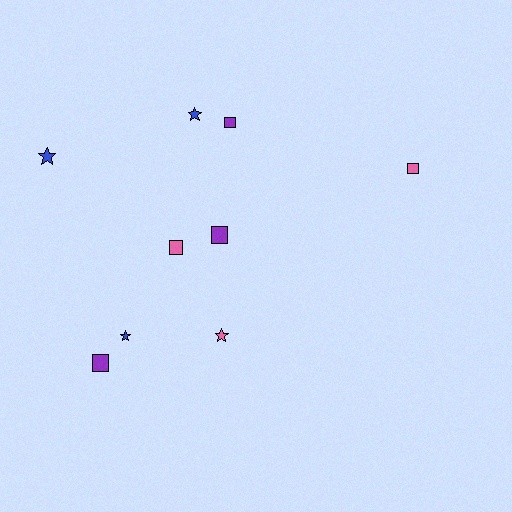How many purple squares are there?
There are 3 purple squares.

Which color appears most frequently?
Pink, with 3 objects.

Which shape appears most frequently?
Square, with 5 objects.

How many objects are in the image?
There are 9 objects.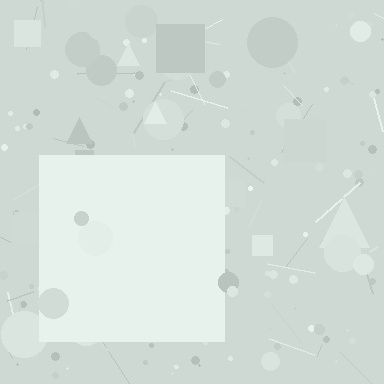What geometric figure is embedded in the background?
A square is embedded in the background.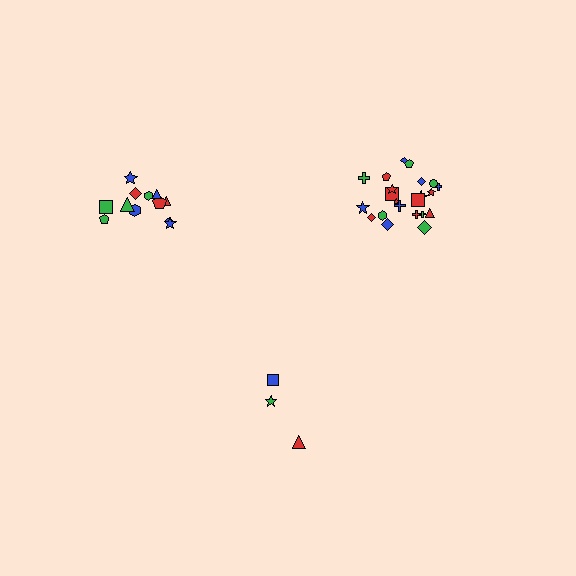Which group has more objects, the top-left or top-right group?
The top-right group.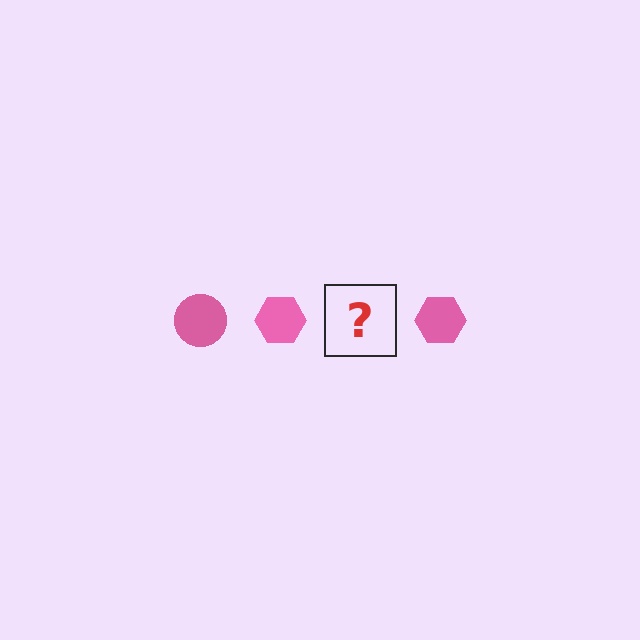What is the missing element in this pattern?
The missing element is a pink circle.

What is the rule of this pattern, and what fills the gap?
The rule is that the pattern cycles through circle, hexagon shapes in pink. The gap should be filled with a pink circle.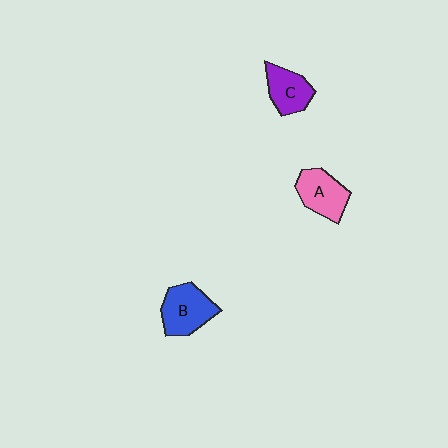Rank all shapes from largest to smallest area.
From largest to smallest: B (blue), A (pink), C (purple).